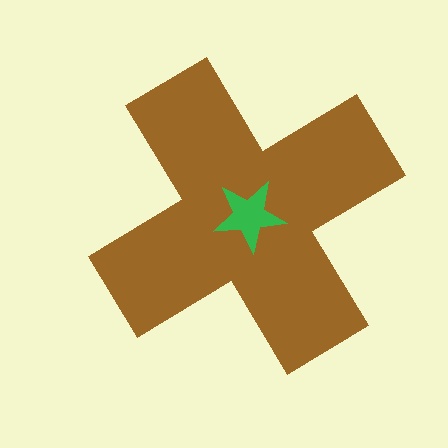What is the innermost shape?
The green star.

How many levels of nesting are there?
2.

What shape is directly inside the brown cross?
The green star.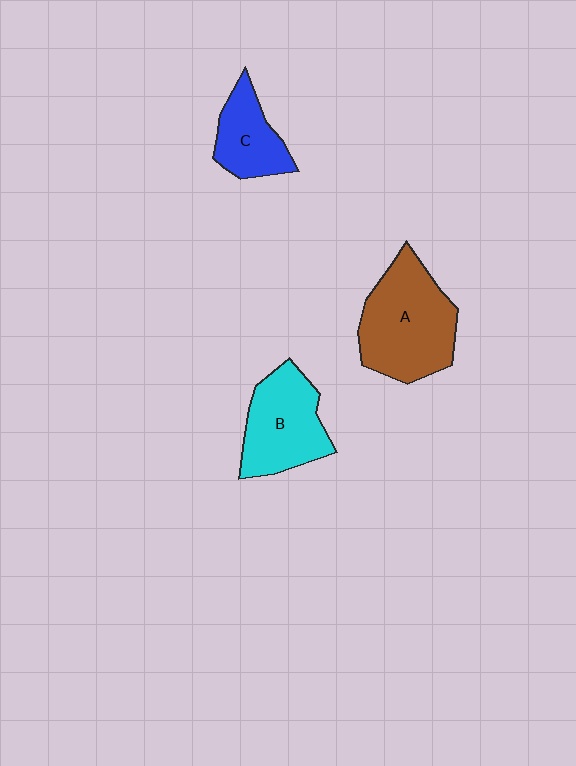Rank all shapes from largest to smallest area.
From largest to smallest: A (brown), B (cyan), C (blue).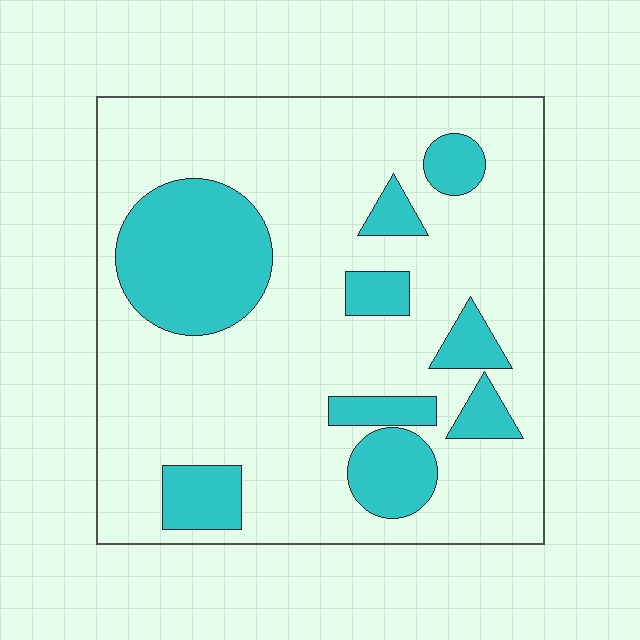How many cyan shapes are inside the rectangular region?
9.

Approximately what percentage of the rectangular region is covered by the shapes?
Approximately 25%.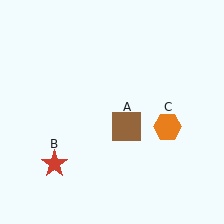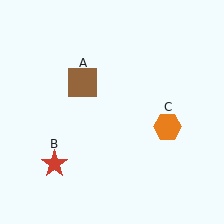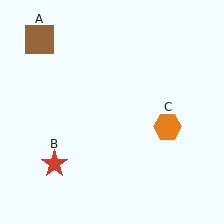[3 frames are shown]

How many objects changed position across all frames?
1 object changed position: brown square (object A).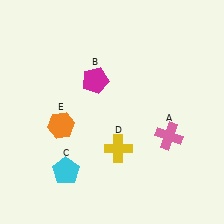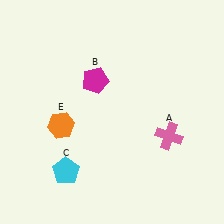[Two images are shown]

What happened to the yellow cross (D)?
The yellow cross (D) was removed in Image 2. It was in the bottom-right area of Image 1.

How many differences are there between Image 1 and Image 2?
There is 1 difference between the two images.